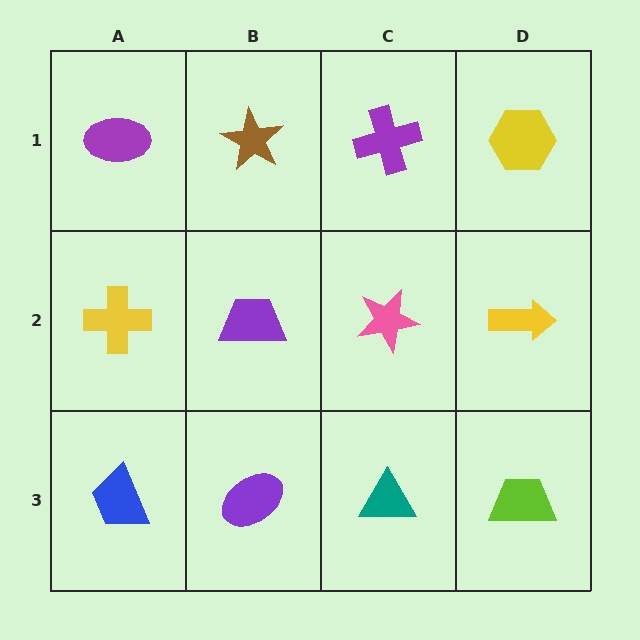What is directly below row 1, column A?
A yellow cross.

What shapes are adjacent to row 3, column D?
A yellow arrow (row 2, column D), a teal triangle (row 3, column C).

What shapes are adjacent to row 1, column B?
A purple trapezoid (row 2, column B), a purple ellipse (row 1, column A), a purple cross (row 1, column C).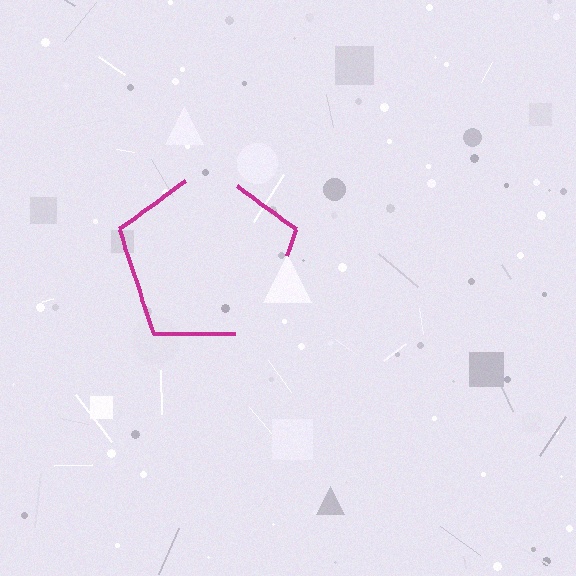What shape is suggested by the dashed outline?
The dashed outline suggests a pentagon.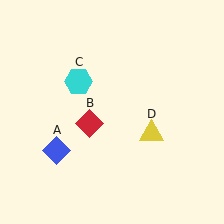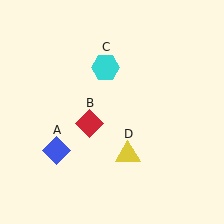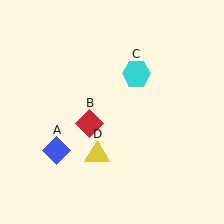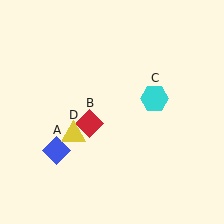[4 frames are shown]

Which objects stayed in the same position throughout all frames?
Blue diamond (object A) and red diamond (object B) remained stationary.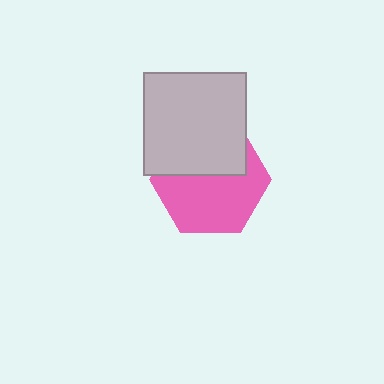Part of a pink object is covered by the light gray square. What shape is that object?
It is a hexagon.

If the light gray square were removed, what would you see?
You would see the complete pink hexagon.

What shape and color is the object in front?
The object in front is a light gray square.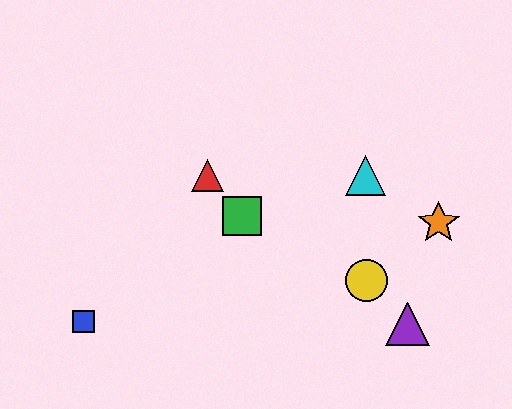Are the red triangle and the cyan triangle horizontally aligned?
Yes, both are at y≈175.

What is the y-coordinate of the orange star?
The orange star is at y≈223.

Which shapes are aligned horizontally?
The red triangle, the cyan triangle are aligned horizontally.